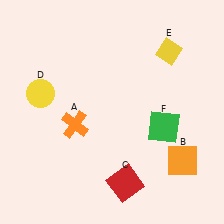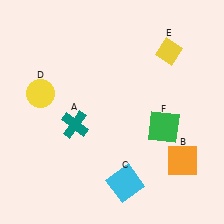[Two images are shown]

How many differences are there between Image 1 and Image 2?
There are 2 differences between the two images.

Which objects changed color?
A changed from orange to teal. C changed from red to cyan.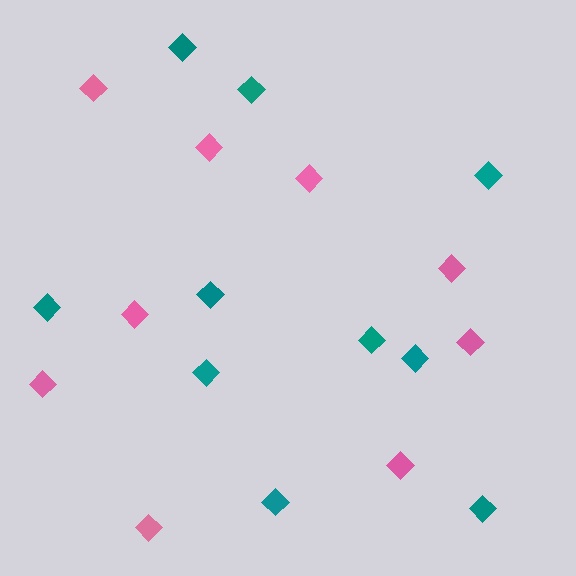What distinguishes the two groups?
There are 2 groups: one group of pink diamonds (9) and one group of teal diamonds (10).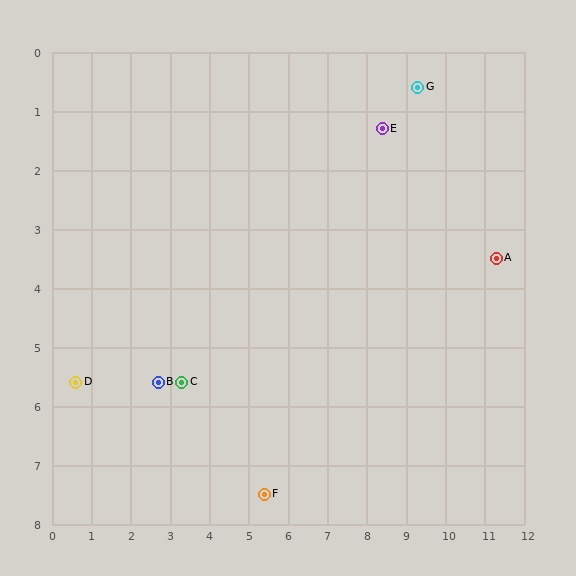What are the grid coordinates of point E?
Point E is at approximately (8.4, 1.3).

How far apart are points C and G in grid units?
Points C and G are about 7.8 grid units apart.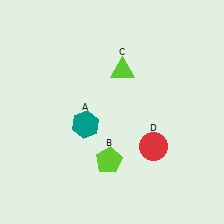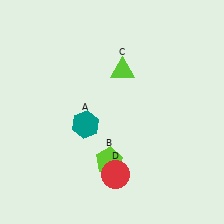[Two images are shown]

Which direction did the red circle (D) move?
The red circle (D) moved left.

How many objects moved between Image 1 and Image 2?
1 object moved between the two images.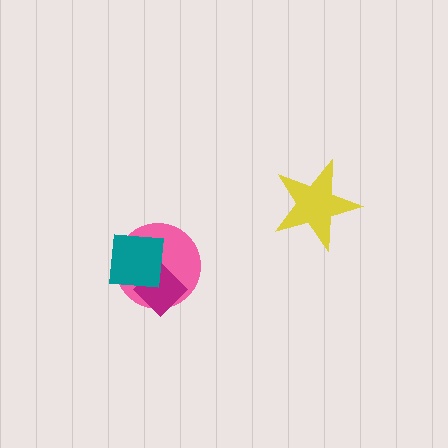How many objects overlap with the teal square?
2 objects overlap with the teal square.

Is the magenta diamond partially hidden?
Yes, it is partially covered by another shape.